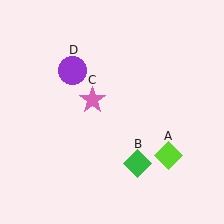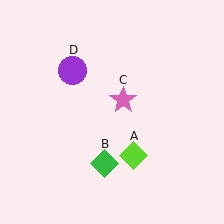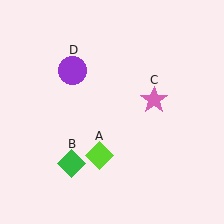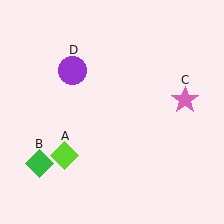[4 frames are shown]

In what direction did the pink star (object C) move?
The pink star (object C) moved right.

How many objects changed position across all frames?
3 objects changed position: lime diamond (object A), green diamond (object B), pink star (object C).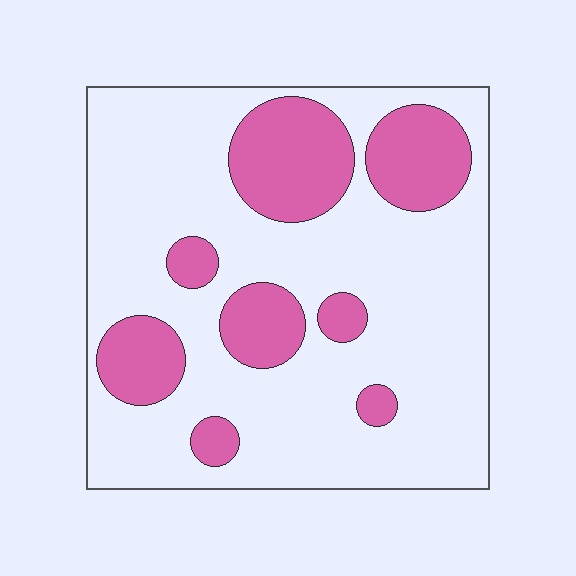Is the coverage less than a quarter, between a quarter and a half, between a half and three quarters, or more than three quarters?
Between a quarter and a half.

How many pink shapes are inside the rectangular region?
8.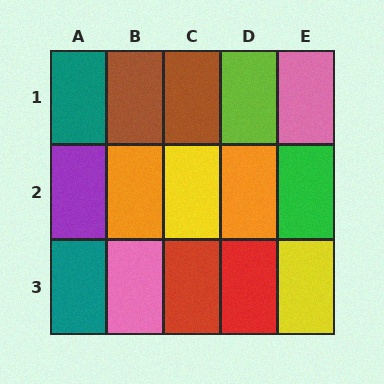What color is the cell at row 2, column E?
Green.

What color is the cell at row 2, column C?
Yellow.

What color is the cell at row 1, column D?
Lime.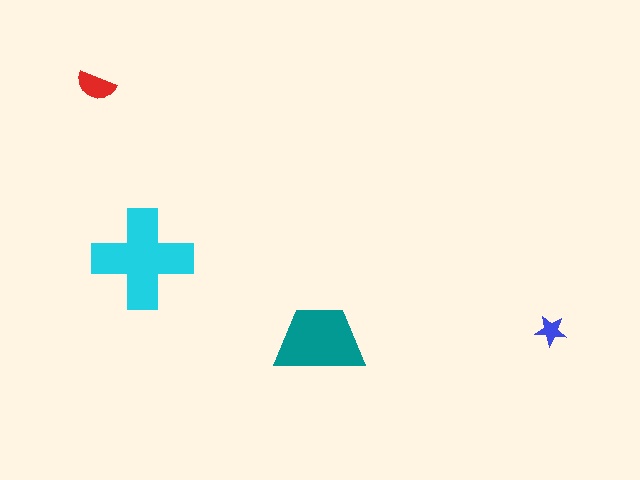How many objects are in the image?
There are 4 objects in the image.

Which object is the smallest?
The blue star.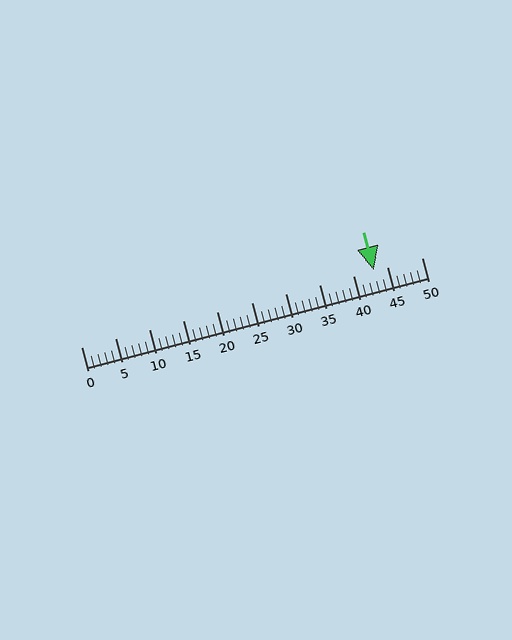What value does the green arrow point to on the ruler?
The green arrow points to approximately 43.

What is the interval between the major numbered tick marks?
The major tick marks are spaced 5 units apart.